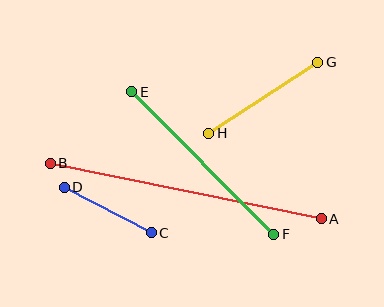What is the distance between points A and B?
The distance is approximately 276 pixels.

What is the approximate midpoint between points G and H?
The midpoint is at approximately (263, 98) pixels.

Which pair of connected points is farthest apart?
Points A and B are farthest apart.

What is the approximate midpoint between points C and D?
The midpoint is at approximately (108, 210) pixels.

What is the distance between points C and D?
The distance is approximately 98 pixels.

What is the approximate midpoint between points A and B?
The midpoint is at approximately (186, 191) pixels.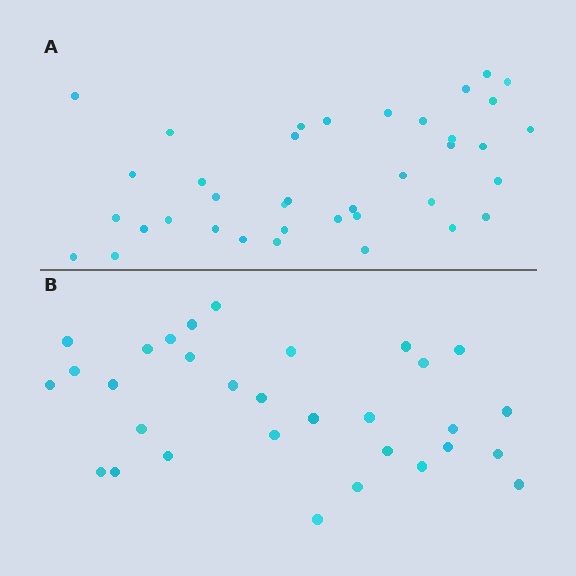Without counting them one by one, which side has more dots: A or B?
Region A (the top region) has more dots.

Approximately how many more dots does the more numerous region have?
Region A has roughly 8 or so more dots than region B.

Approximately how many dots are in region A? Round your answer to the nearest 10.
About 40 dots. (The exact count is 38, which rounds to 40.)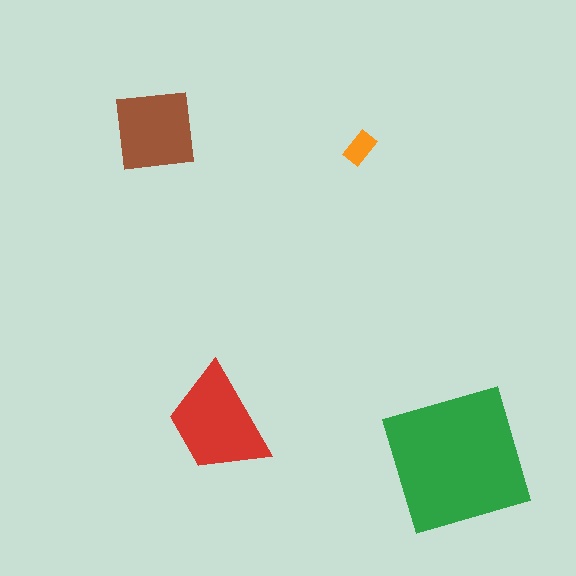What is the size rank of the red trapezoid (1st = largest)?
2nd.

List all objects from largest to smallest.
The green square, the red trapezoid, the brown square, the orange rectangle.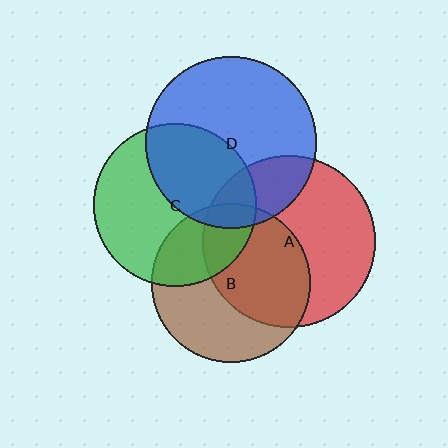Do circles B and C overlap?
Yes.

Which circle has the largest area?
Circle A (red).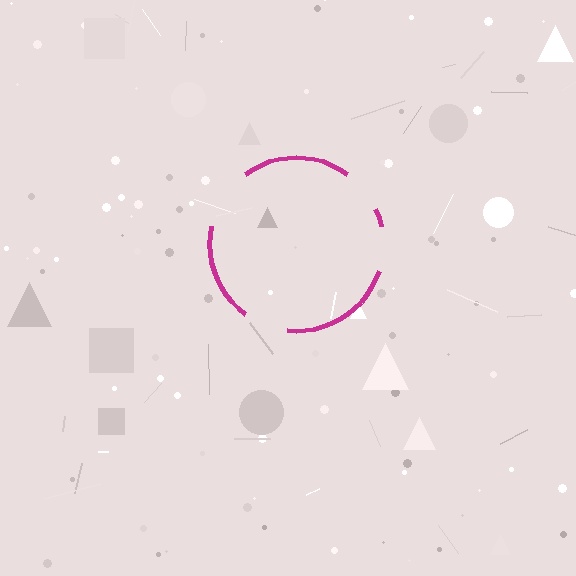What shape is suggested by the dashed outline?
The dashed outline suggests a circle.